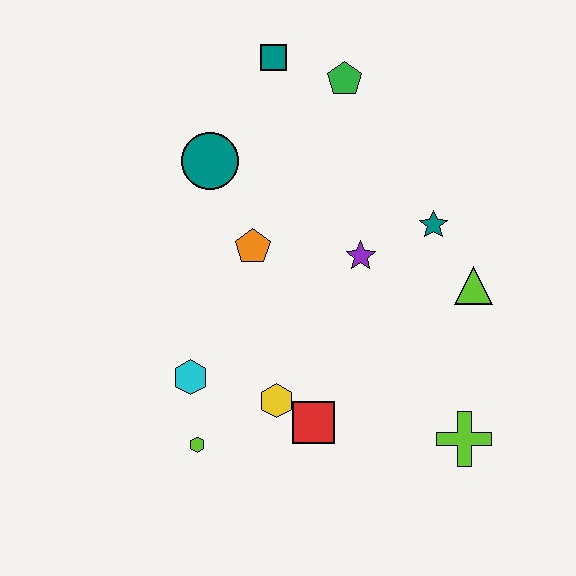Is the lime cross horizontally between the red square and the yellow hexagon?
No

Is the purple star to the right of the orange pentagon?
Yes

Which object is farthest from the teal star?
The lime hexagon is farthest from the teal star.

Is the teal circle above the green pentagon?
No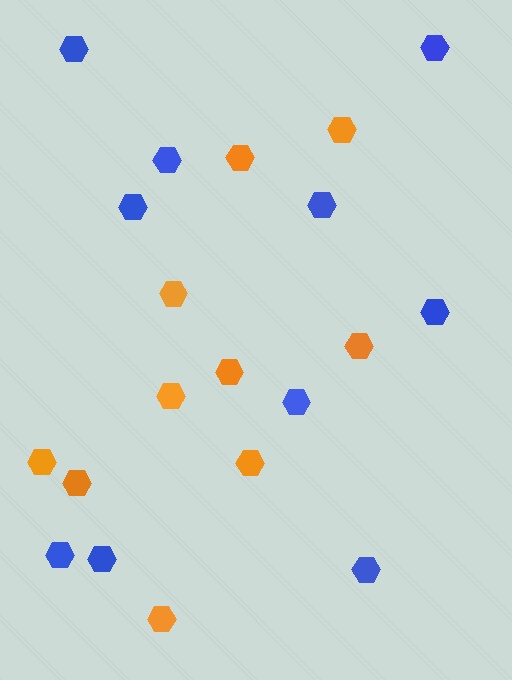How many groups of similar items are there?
There are 2 groups: one group of orange hexagons (10) and one group of blue hexagons (10).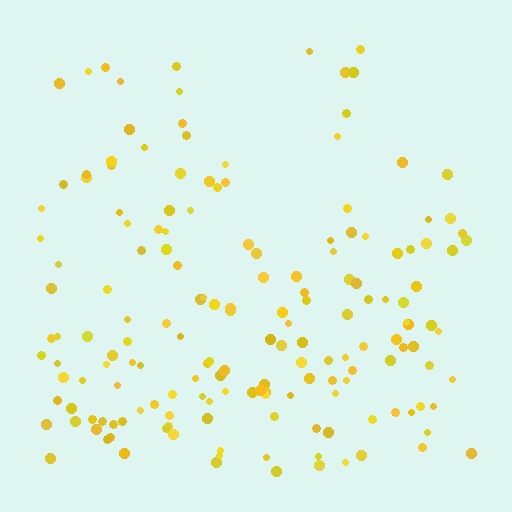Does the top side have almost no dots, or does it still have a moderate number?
Still a moderate number, just noticeably fewer than the bottom.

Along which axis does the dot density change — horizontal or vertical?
Vertical.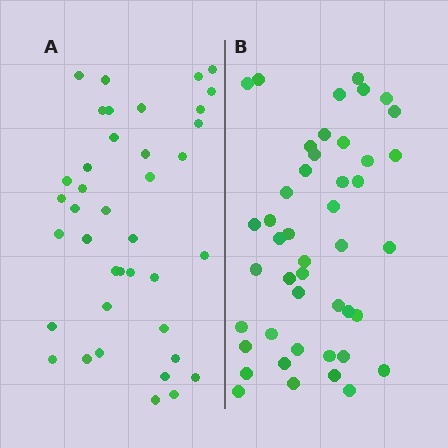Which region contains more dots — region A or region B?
Region B (the right region) has more dots.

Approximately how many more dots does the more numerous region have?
Region B has about 6 more dots than region A.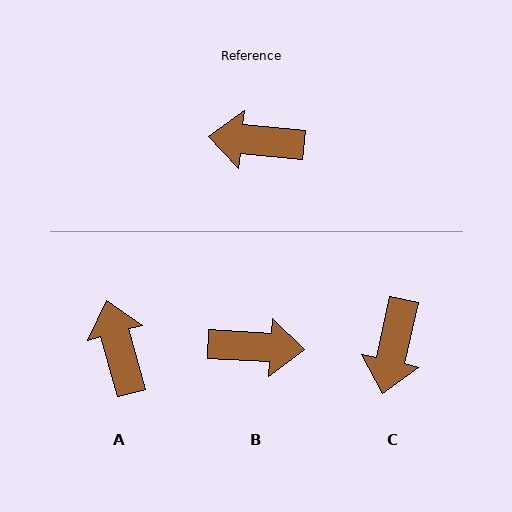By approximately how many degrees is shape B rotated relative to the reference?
Approximately 178 degrees clockwise.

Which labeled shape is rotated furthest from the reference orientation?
B, about 178 degrees away.